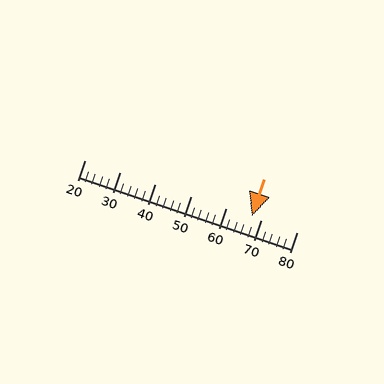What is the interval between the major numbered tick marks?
The major tick marks are spaced 10 units apart.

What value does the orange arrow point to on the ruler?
The orange arrow points to approximately 67.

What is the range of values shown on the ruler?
The ruler shows values from 20 to 80.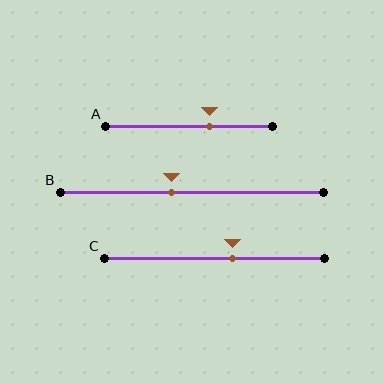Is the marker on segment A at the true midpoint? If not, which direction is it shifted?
No, the marker on segment A is shifted to the right by about 12% of the segment length.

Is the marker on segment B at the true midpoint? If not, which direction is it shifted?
No, the marker on segment B is shifted to the left by about 8% of the segment length.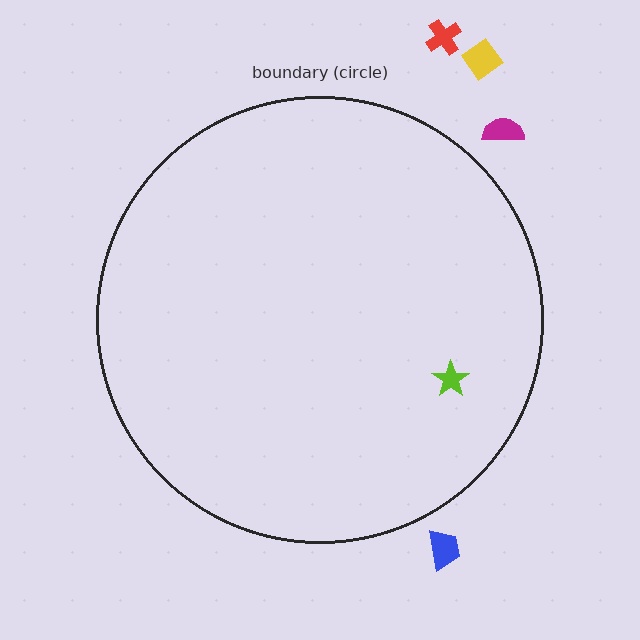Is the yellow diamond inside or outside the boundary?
Outside.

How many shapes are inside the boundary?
1 inside, 4 outside.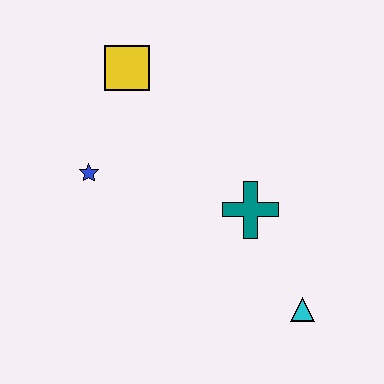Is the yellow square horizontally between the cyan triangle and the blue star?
Yes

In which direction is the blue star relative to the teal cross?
The blue star is to the left of the teal cross.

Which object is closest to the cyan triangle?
The teal cross is closest to the cyan triangle.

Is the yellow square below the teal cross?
No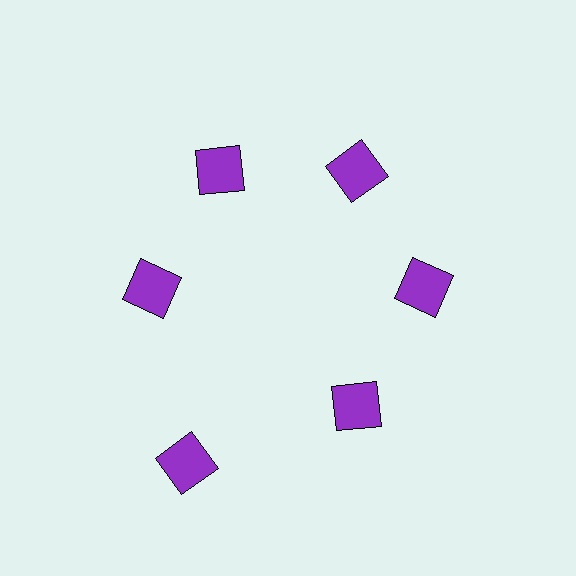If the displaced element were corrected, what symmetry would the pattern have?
It would have 6-fold rotational symmetry — the pattern would map onto itself every 60 degrees.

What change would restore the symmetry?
The symmetry would be restored by moving it inward, back onto the ring so that all 6 squares sit at equal angles and equal distance from the center.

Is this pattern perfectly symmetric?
No. The 6 purple squares are arranged in a ring, but one element near the 7 o'clock position is pushed outward from the center, breaking the 6-fold rotational symmetry.